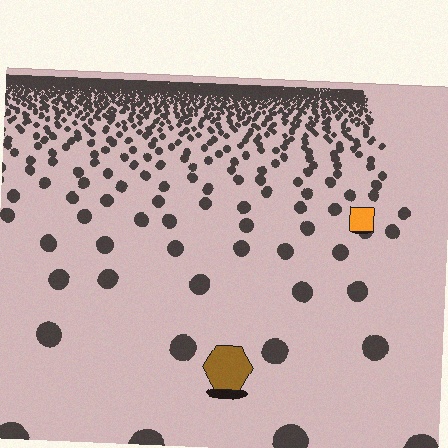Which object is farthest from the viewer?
The orange square is farthest from the viewer. It appears smaller and the ground texture around it is denser.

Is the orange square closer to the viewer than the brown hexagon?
No. The brown hexagon is closer — you can tell from the texture gradient: the ground texture is coarser near it.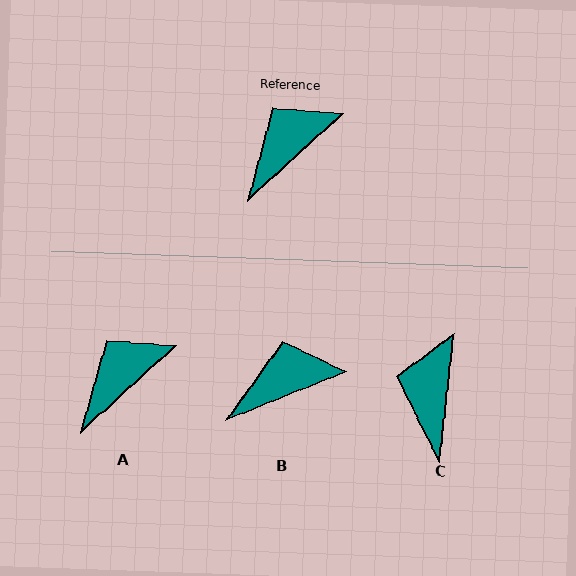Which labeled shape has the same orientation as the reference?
A.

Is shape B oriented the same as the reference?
No, it is off by about 21 degrees.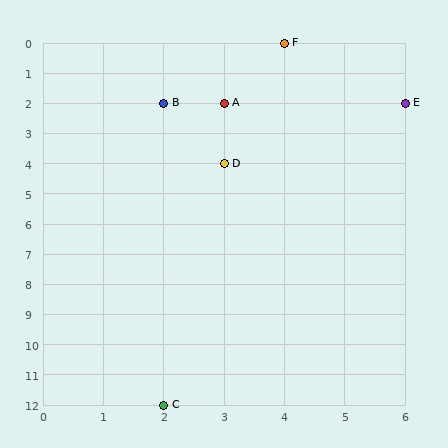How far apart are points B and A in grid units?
Points B and A are 1 column apart.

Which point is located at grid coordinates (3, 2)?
Point A is at (3, 2).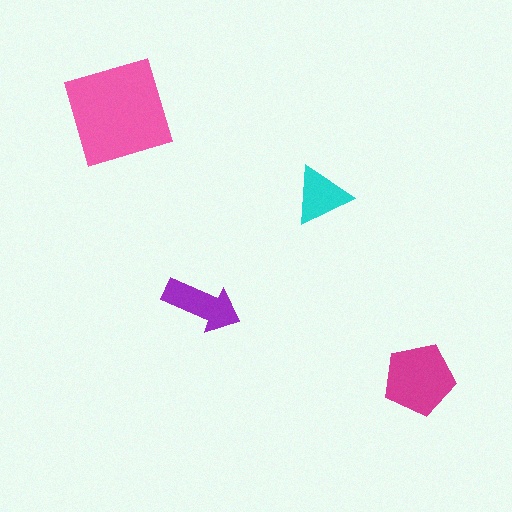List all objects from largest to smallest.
The pink diamond, the magenta pentagon, the purple arrow, the cyan triangle.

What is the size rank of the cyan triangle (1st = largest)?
4th.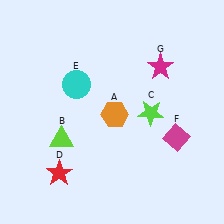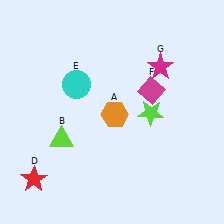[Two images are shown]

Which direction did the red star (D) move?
The red star (D) moved left.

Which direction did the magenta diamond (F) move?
The magenta diamond (F) moved up.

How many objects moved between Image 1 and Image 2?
2 objects moved between the two images.